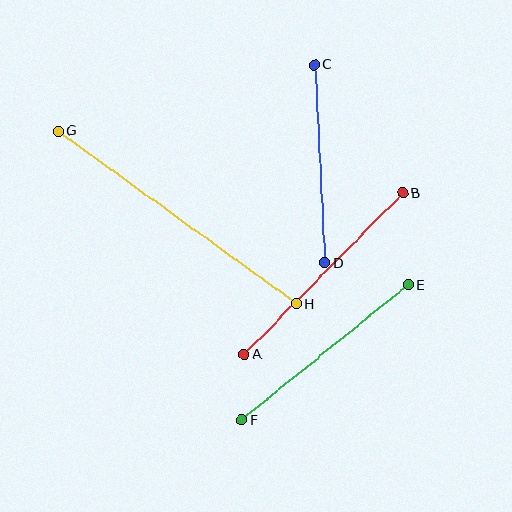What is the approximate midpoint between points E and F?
The midpoint is at approximately (325, 353) pixels.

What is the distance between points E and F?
The distance is approximately 215 pixels.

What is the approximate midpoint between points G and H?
The midpoint is at approximately (177, 217) pixels.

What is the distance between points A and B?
The distance is approximately 227 pixels.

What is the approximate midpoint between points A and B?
The midpoint is at approximately (323, 274) pixels.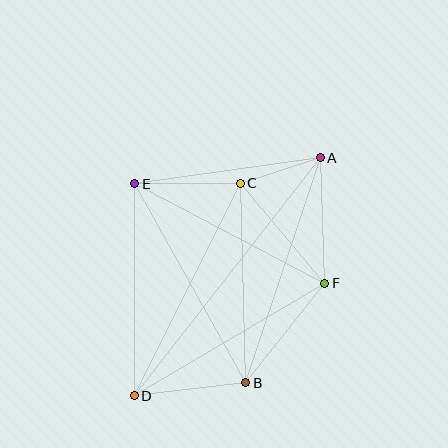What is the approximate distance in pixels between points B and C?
The distance between B and C is approximately 199 pixels.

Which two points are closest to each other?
Points A and C are closest to each other.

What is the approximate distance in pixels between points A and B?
The distance between A and B is approximately 237 pixels.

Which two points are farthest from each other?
Points A and D are farthest from each other.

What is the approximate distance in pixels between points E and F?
The distance between E and F is approximately 214 pixels.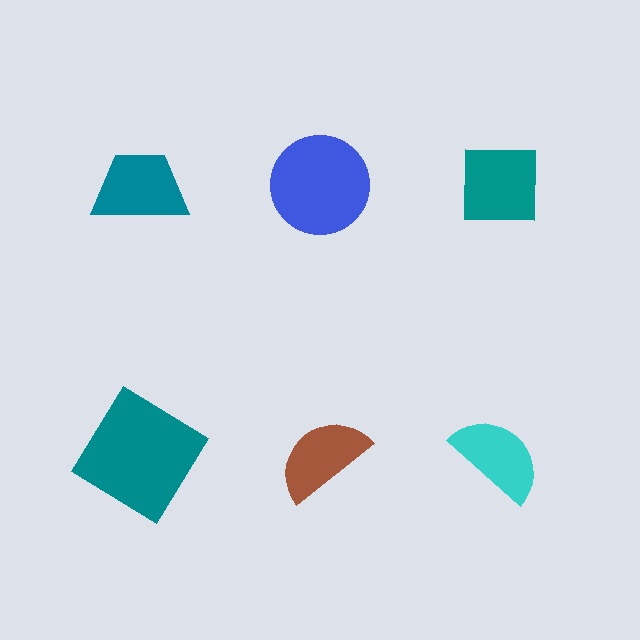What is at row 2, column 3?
A cyan semicircle.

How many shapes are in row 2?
3 shapes.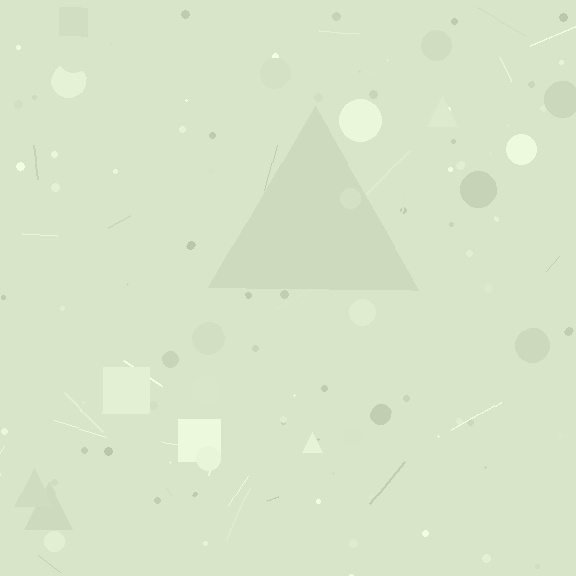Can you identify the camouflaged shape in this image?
The camouflaged shape is a triangle.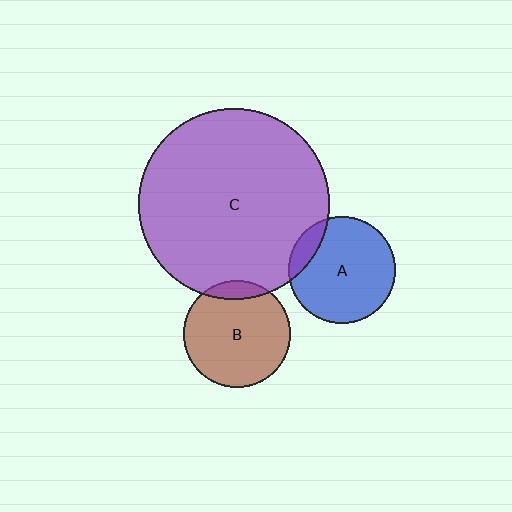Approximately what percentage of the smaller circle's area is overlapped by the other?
Approximately 15%.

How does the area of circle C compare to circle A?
Approximately 3.2 times.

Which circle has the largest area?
Circle C (purple).